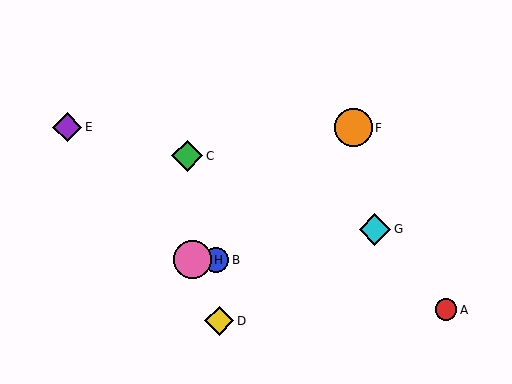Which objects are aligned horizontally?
Objects B, H are aligned horizontally.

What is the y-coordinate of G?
Object G is at y≈229.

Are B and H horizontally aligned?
Yes, both are at y≈260.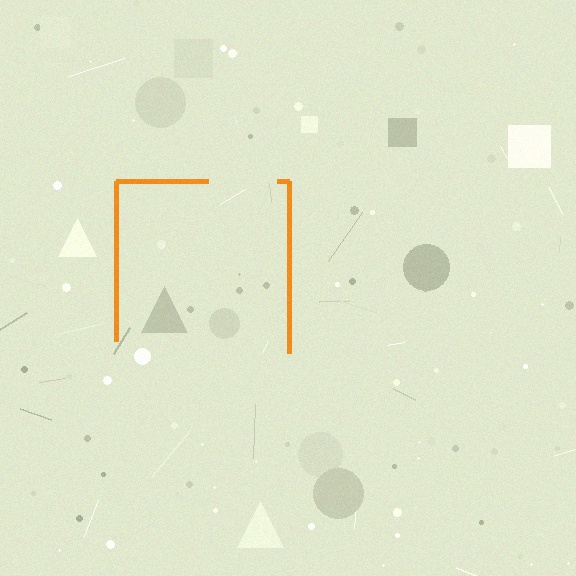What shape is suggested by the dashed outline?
The dashed outline suggests a square.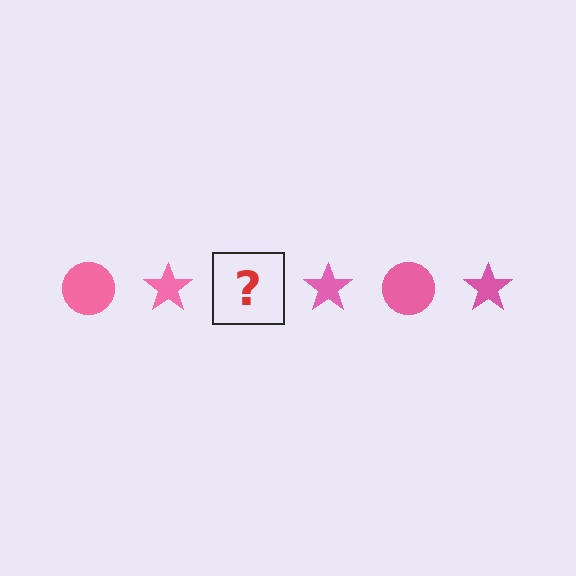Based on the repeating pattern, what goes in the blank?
The blank should be a pink circle.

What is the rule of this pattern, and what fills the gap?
The rule is that the pattern cycles through circle, star shapes in pink. The gap should be filled with a pink circle.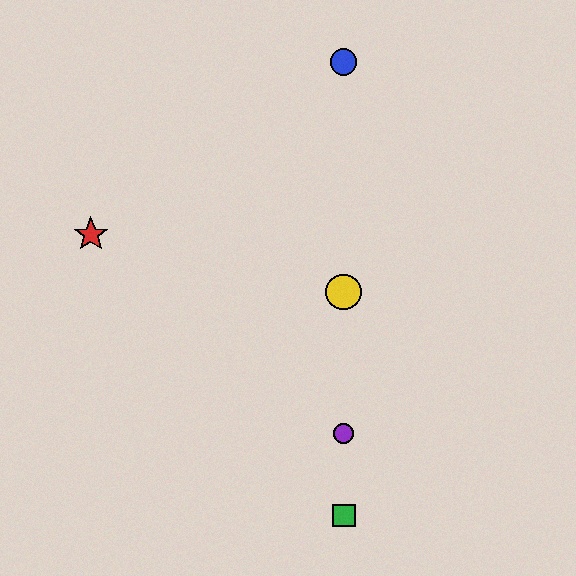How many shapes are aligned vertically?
4 shapes (the blue circle, the green square, the yellow circle, the purple circle) are aligned vertically.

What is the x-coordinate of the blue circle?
The blue circle is at x≈344.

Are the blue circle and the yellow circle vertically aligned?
Yes, both are at x≈344.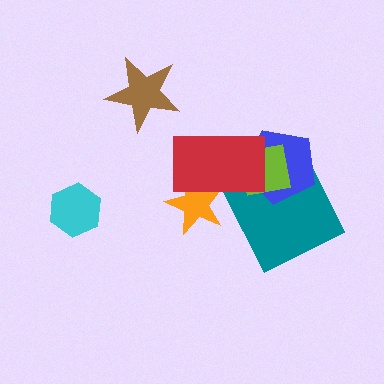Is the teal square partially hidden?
Yes, it is partially covered by another shape.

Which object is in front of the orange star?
The red rectangle is in front of the orange star.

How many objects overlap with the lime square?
3 objects overlap with the lime square.